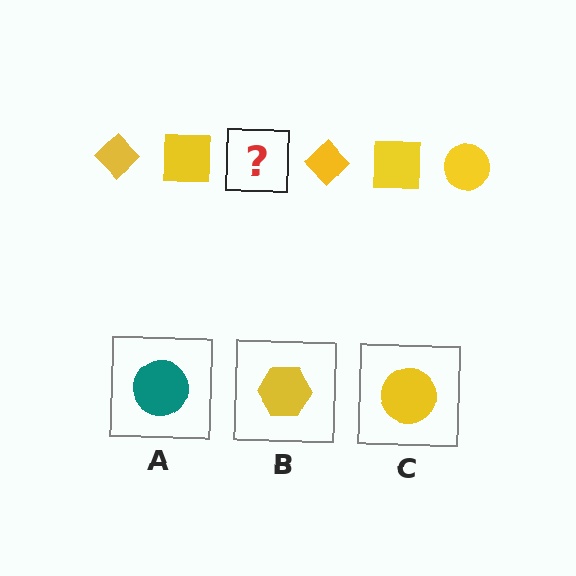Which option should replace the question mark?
Option C.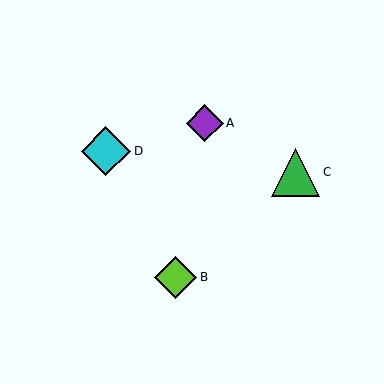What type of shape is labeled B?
Shape B is a lime diamond.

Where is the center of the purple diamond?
The center of the purple diamond is at (205, 123).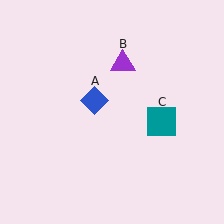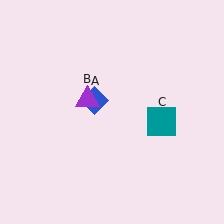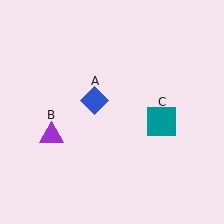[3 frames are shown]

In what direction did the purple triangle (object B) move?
The purple triangle (object B) moved down and to the left.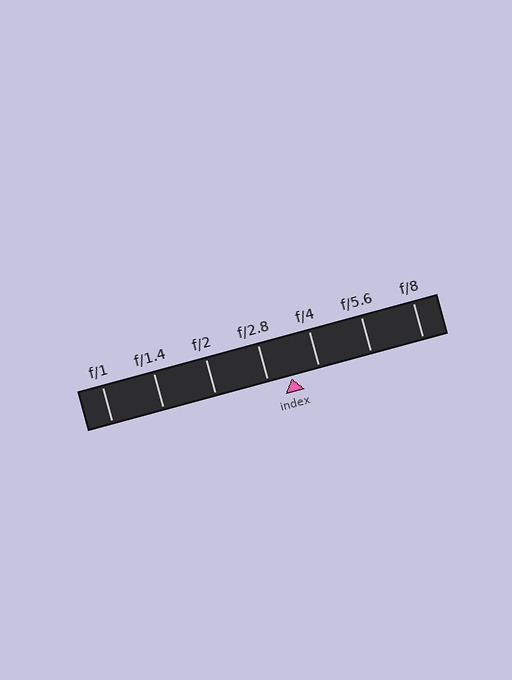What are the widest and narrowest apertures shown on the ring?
The widest aperture shown is f/1 and the narrowest is f/8.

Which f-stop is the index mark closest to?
The index mark is closest to f/2.8.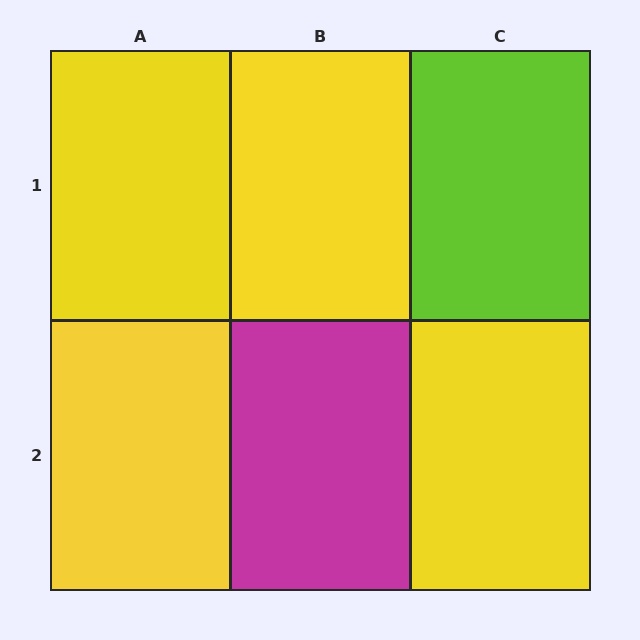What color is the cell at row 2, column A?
Yellow.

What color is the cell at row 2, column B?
Magenta.